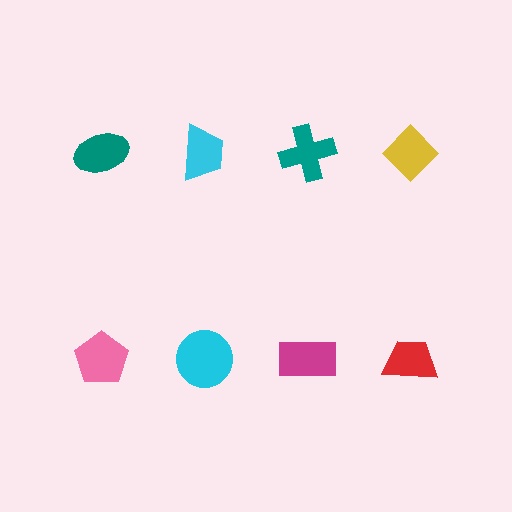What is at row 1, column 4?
A yellow diamond.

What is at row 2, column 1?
A pink pentagon.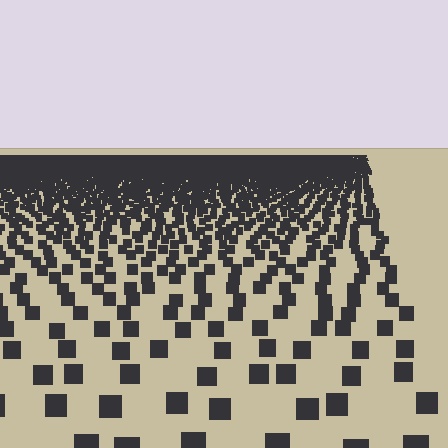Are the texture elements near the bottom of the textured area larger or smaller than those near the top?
Larger. Near the bottom, elements are closer to the viewer and appear at a bigger on-screen size.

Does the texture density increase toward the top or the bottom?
Density increases toward the top.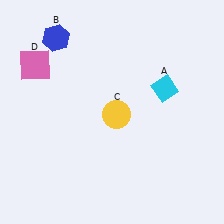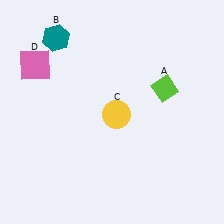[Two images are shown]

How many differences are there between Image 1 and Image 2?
There are 2 differences between the two images.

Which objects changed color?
A changed from cyan to lime. B changed from blue to teal.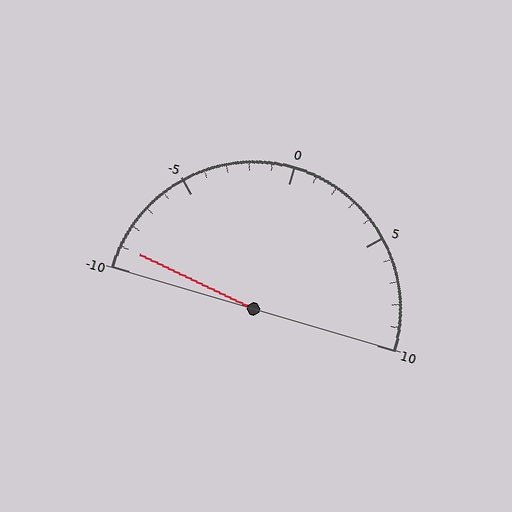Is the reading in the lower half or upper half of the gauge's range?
The reading is in the lower half of the range (-10 to 10).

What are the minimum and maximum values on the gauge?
The gauge ranges from -10 to 10.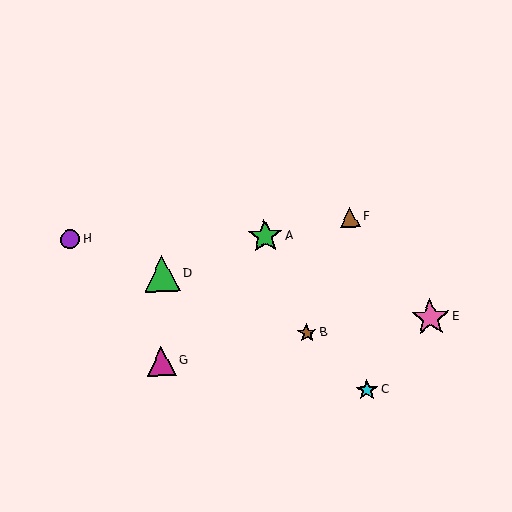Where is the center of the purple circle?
The center of the purple circle is at (70, 239).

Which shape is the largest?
The pink star (labeled E) is the largest.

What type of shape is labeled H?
Shape H is a purple circle.